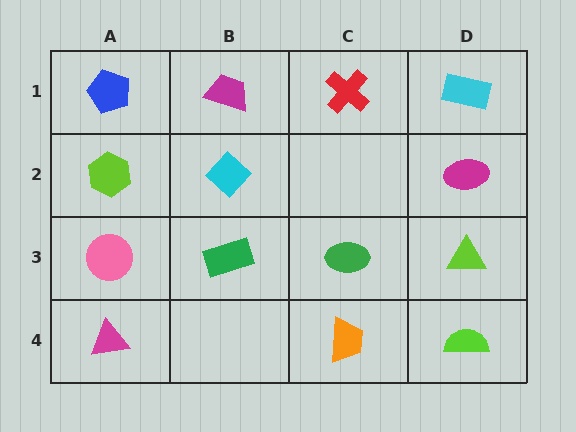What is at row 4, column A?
A magenta triangle.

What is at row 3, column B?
A green rectangle.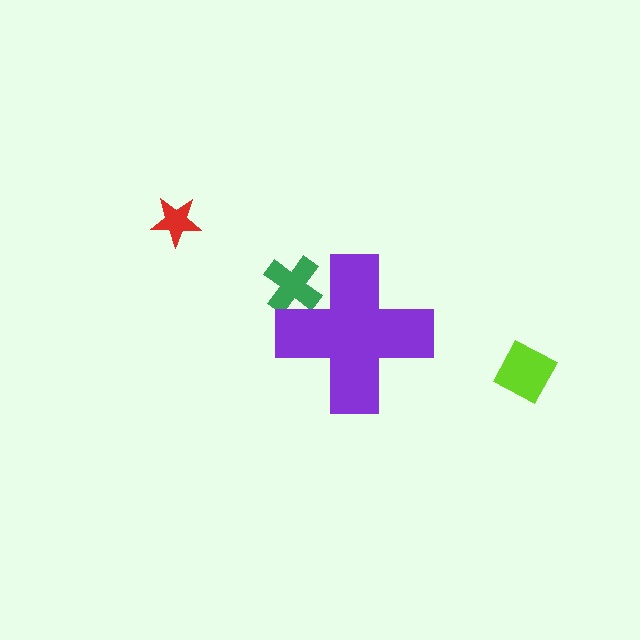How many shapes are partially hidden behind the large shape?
1 shape is partially hidden.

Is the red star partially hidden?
No, the red star is fully visible.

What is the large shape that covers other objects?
A purple cross.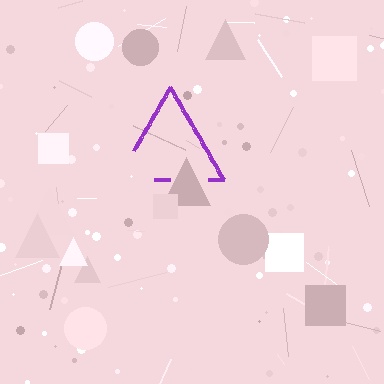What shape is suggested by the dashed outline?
The dashed outline suggests a triangle.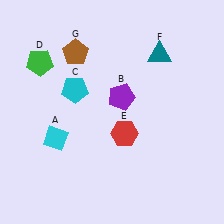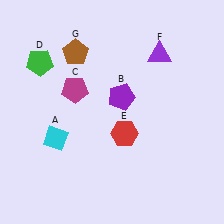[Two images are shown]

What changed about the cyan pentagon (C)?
In Image 1, C is cyan. In Image 2, it changed to magenta.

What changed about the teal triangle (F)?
In Image 1, F is teal. In Image 2, it changed to purple.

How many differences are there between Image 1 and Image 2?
There are 2 differences between the two images.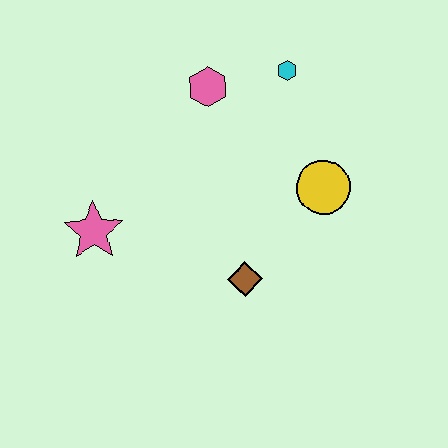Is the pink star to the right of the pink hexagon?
No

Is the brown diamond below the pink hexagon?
Yes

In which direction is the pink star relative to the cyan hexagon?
The pink star is to the left of the cyan hexagon.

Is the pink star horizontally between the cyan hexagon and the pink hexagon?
No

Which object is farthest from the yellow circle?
The pink star is farthest from the yellow circle.